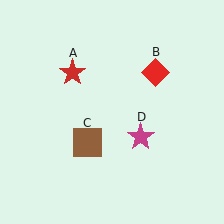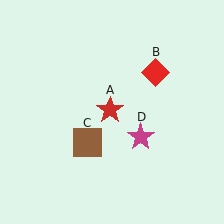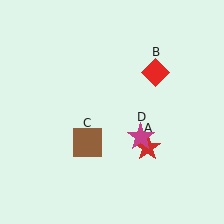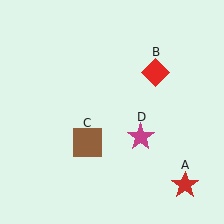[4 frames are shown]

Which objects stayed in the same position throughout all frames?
Red diamond (object B) and brown square (object C) and magenta star (object D) remained stationary.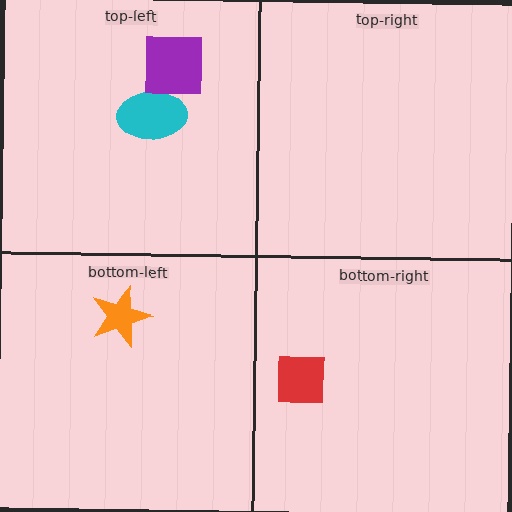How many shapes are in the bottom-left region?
1.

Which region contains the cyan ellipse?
The top-left region.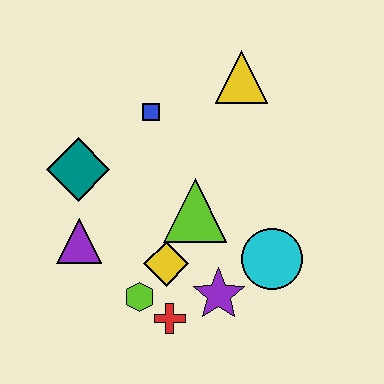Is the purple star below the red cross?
No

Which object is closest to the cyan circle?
The purple star is closest to the cyan circle.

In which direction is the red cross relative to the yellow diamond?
The red cross is below the yellow diamond.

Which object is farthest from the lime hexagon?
The yellow triangle is farthest from the lime hexagon.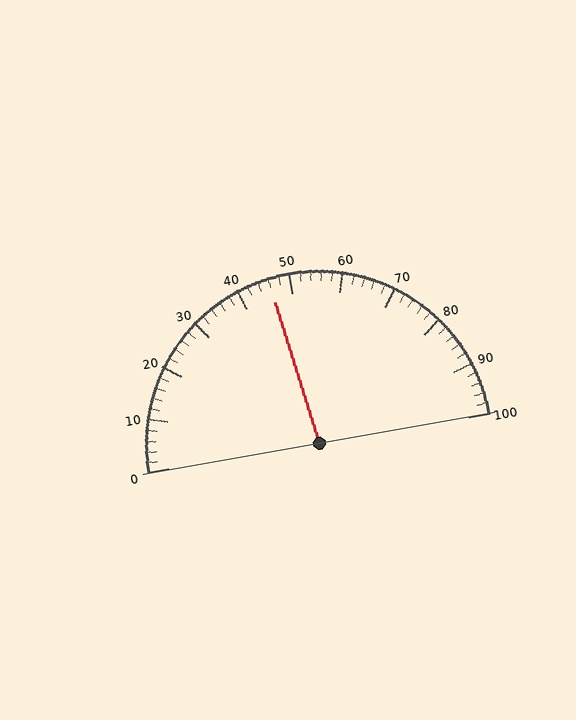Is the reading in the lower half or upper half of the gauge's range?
The reading is in the lower half of the range (0 to 100).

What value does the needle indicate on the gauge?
The needle indicates approximately 46.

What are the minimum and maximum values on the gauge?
The gauge ranges from 0 to 100.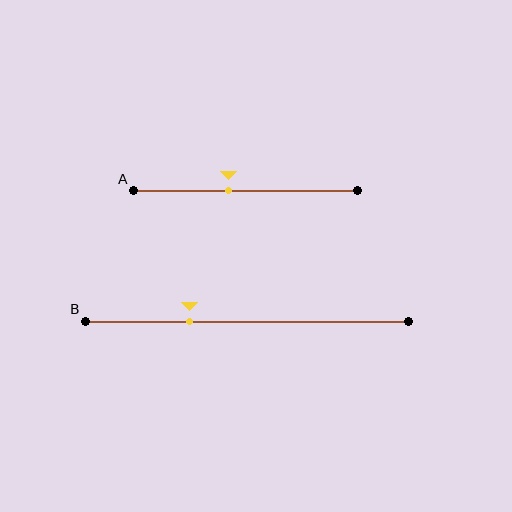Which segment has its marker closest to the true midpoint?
Segment A has its marker closest to the true midpoint.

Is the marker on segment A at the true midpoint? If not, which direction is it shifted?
No, the marker on segment A is shifted to the left by about 8% of the segment length.